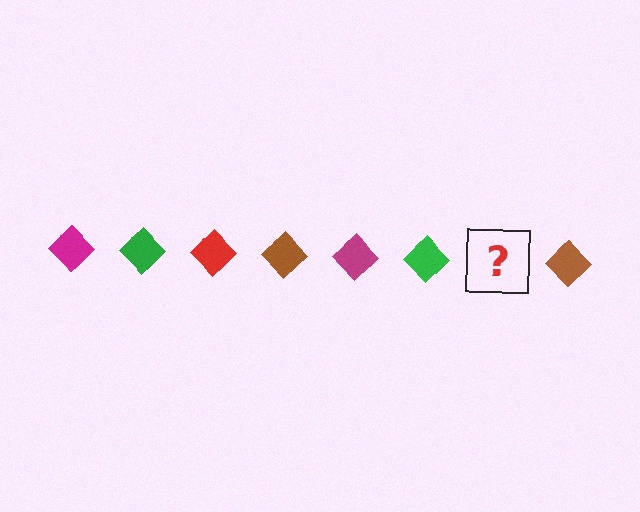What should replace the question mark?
The question mark should be replaced with a red diamond.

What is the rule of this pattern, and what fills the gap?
The rule is that the pattern cycles through magenta, green, red, brown diamonds. The gap should be filled with a red diamond.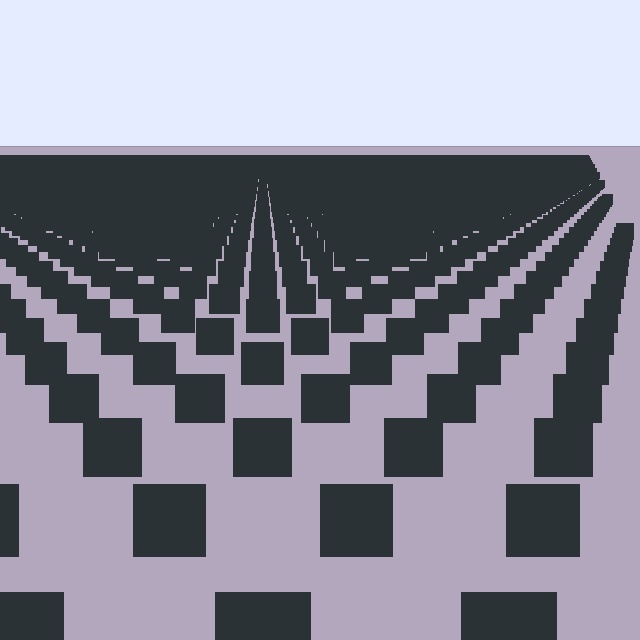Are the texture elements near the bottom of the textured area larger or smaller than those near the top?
Larger. Near the bottom, elements are closer to the viewer and appear at a bigger on-screen size.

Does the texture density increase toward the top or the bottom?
Density increases toward the top.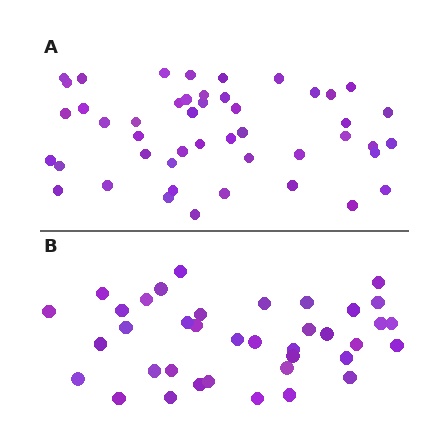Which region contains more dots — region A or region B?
Region A (the top region) has more dots.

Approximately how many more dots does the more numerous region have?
Region A has roughly 8 or so more dots than region B.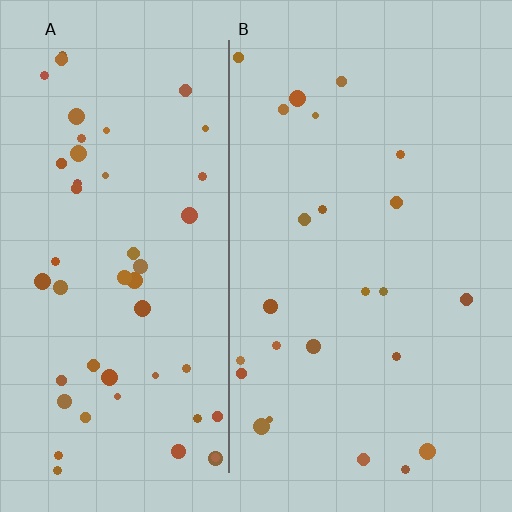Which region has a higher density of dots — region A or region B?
A (the left).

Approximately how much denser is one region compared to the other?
Approximately 2.1× — region A over region B.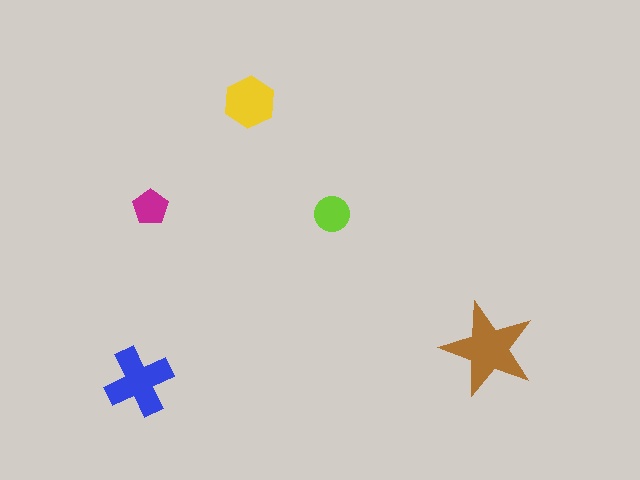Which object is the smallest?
The magenta pentagon.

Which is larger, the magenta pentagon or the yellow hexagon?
The yellow hexagon.